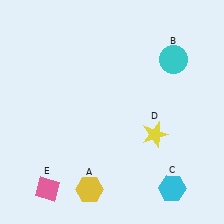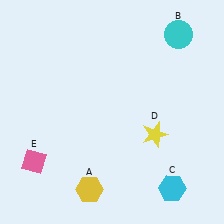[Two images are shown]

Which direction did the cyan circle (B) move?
The cyan circle (B) moved up.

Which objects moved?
The objects that moved are: the cyan circle (B), the pink diamond (E).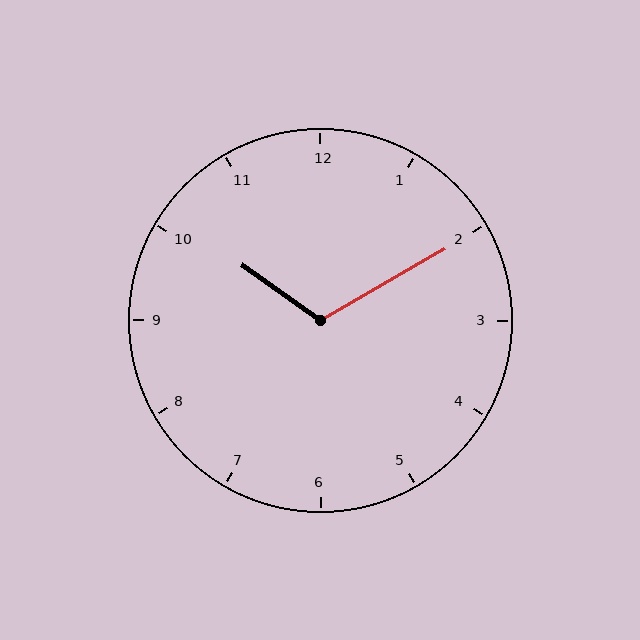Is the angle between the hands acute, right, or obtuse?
It is obtuse.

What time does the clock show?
10:10.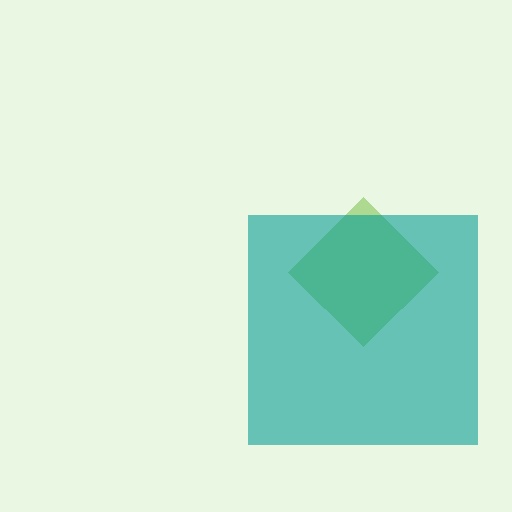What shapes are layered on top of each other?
The layered shapes are: a lime diamond, a teal square.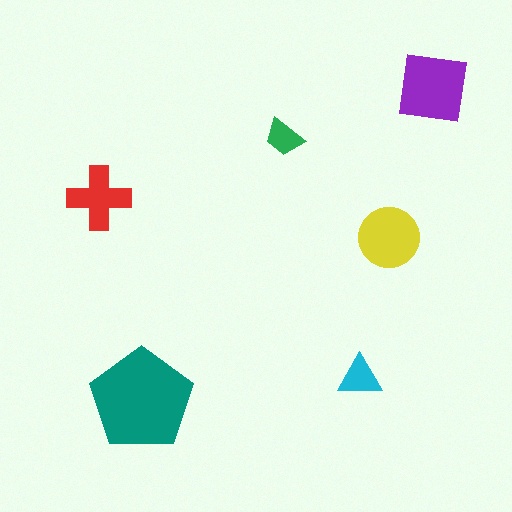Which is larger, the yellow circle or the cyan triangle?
The yellow circle.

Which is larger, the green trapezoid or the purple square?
The purple square.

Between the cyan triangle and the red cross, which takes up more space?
The red cross.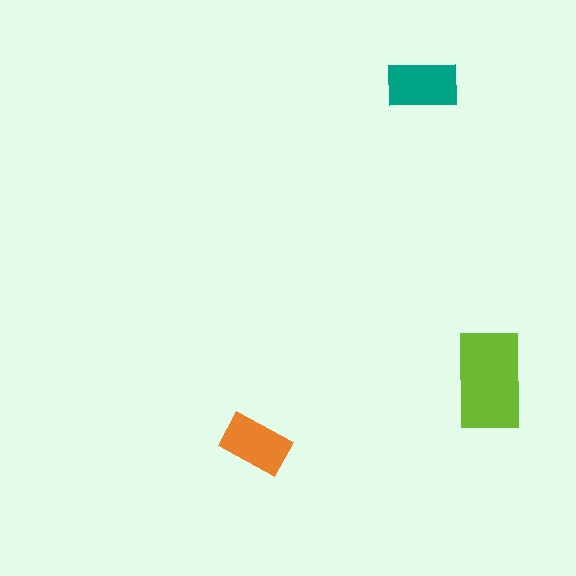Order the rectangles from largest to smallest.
the lime one, the teal one, the orange one.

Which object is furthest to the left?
The orange rectangle is leftmost.